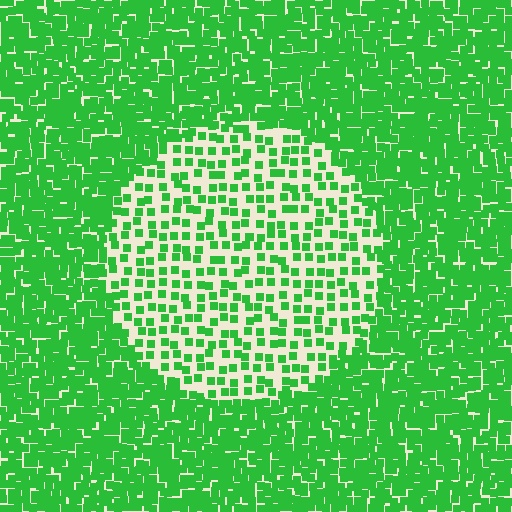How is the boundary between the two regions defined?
The boundary is defined by a change in element density (approximately 2.6x ratio). All elements are the same color, size, and shape.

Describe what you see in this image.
The image contains small green elements arranged at two different densities. A circle-shaped region is visible where the elements are less densely packed than the surrounding area.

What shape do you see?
I see a circle.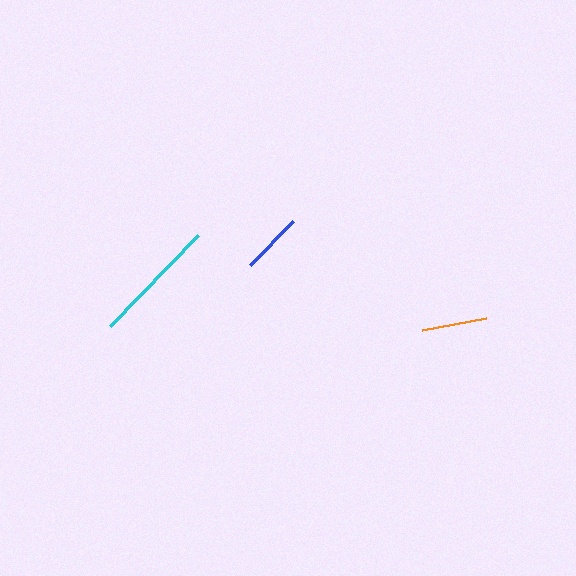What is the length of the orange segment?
The orange segment is approximately 65 pixels long.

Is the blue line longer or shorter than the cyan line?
The cyan line is longer than the blue line.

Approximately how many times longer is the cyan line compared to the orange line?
The cyan line is approximately 1.9 times the length of the orange line.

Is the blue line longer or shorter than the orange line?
The orange line is longer than the blue line.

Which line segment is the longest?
The cyan line is the longest at approximately 127 pixels.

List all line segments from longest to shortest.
From longest to shortest: cyan, orange, blue.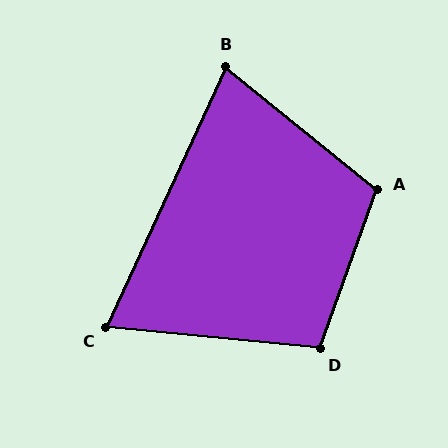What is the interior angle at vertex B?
Approximately 76 degrees (acute).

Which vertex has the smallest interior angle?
C, at approximately 71 degrees.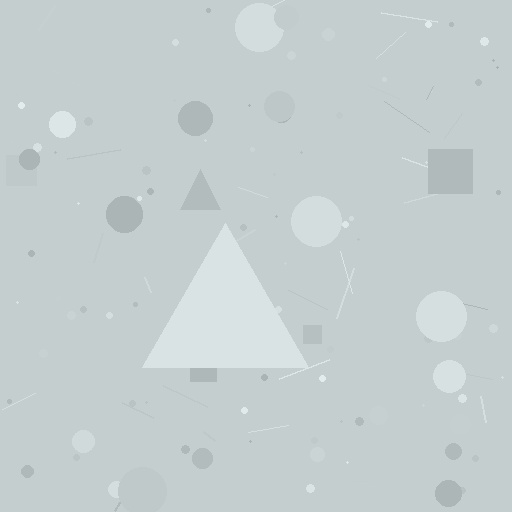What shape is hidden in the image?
A triangle is hidden in the image.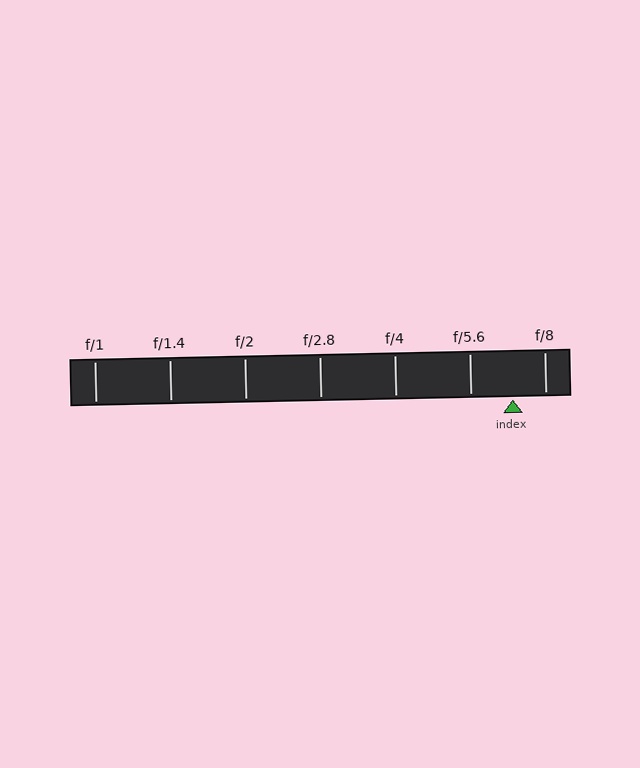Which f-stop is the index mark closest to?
The index mark is closest to f/8.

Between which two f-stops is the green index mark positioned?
The index mark is between f/5.6 and f/8.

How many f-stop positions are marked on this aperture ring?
There are 7 f-stop positions marked.